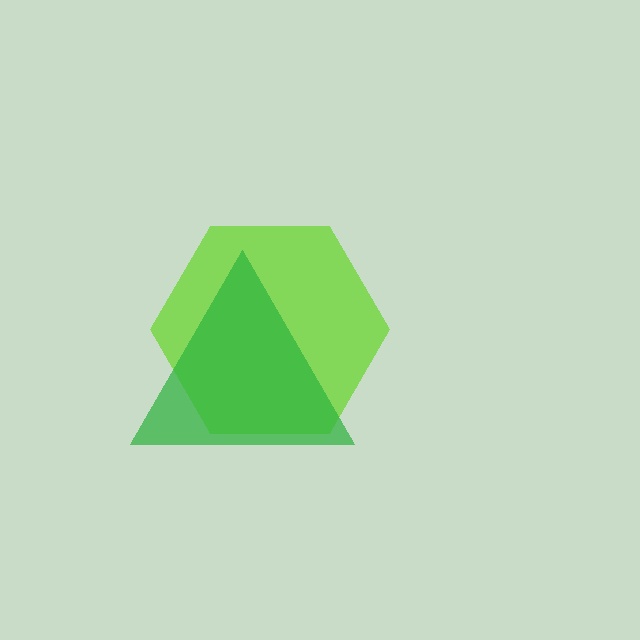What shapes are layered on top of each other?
The layered shapes are: a lime hexagon, a green triangle.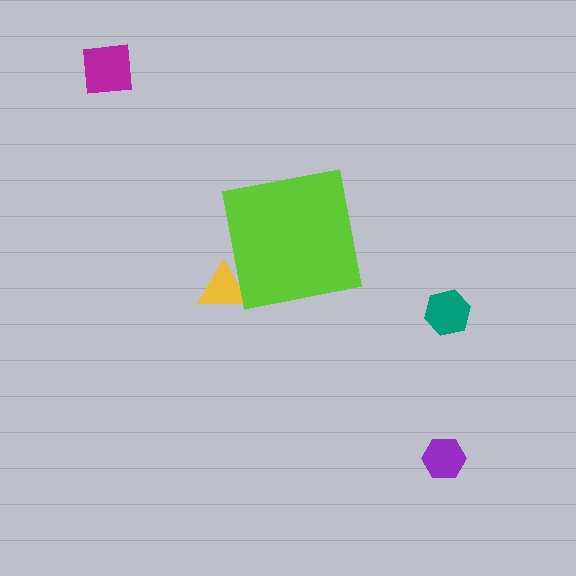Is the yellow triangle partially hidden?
Yes, the yellow triangle is partially hidden behind the lime square.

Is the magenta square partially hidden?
No, the magenta square is fully visible.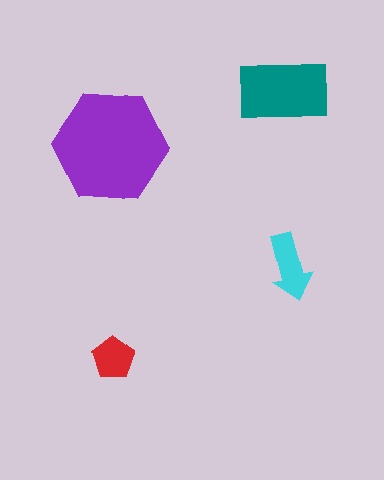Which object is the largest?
The purple hexagon.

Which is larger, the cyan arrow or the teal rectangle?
The teal rectangle.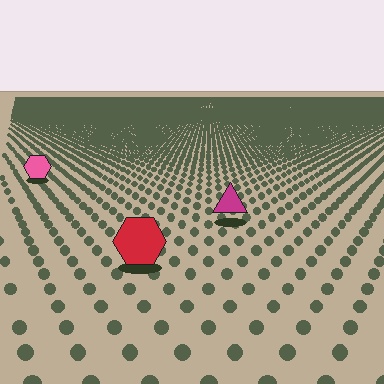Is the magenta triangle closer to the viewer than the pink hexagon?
Yes. The magenta triangle is closer — you can tell from the texture gradient: the ground texture is coarser near it.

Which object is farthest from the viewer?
The pink hexagon is farthest from the viewer. It appears smaller and the ground texture around it is denser.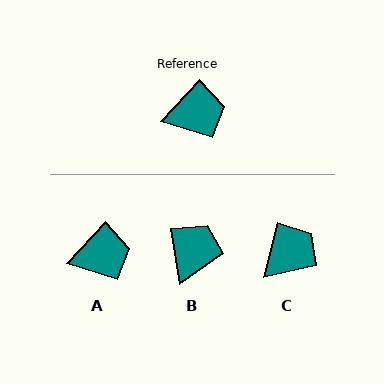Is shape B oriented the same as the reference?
No, it is off by about 52 degrees.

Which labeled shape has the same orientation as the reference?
A.